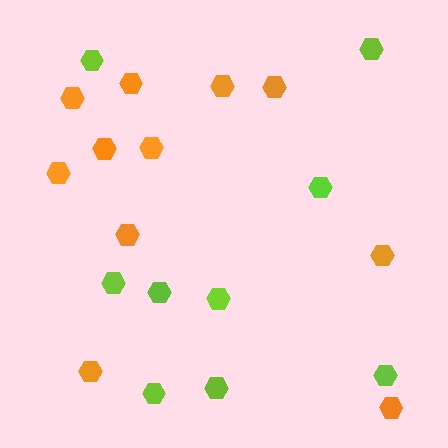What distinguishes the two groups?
There are 2 groups: one group of orange hexagons (11) and one group of lime hexagons (9).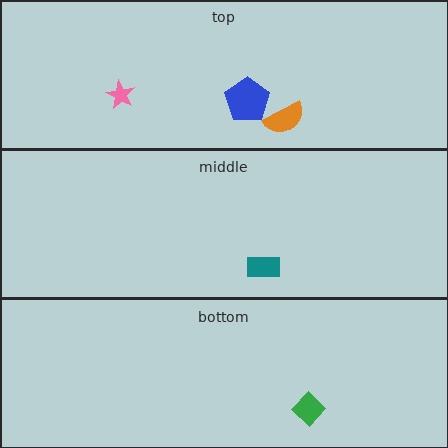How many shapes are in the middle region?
1.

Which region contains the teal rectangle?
The middle region.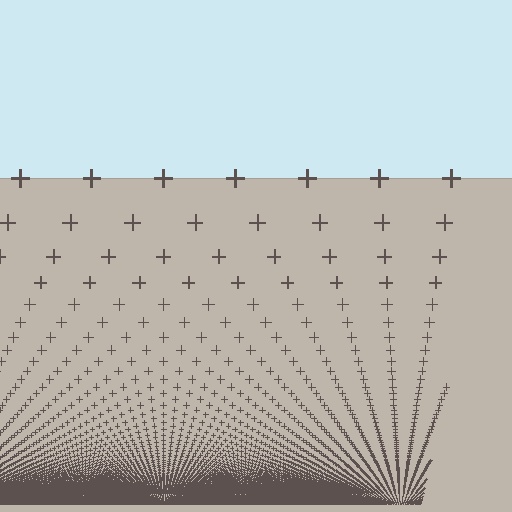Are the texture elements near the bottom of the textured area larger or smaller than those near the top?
Smaller. The gradient is inverted — elements near the bottom are smaller and denser.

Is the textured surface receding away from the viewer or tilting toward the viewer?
The surface appears to tilt toward the viewer. Texture elements get larger and sparser toward the top.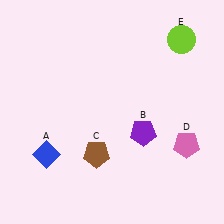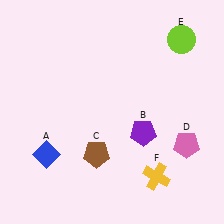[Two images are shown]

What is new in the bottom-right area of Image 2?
A yellow cross (F) was added in the bottom-right area of Image 2.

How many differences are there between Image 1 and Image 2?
There is 1 difference between the two images.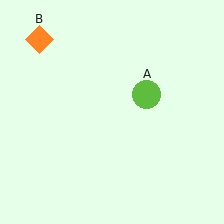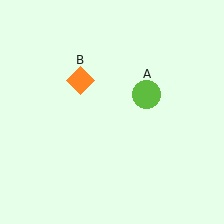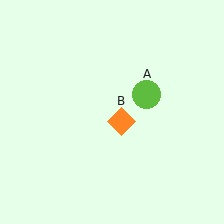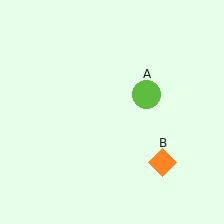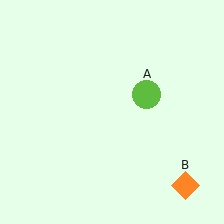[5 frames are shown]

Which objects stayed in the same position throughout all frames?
Lime circle (object A) remained stationary.